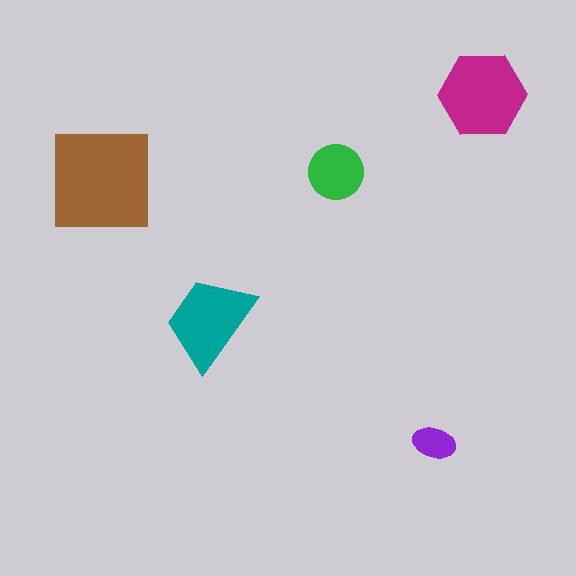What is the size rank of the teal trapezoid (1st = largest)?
3rd.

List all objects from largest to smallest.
The brown square, the magenta hexagon, the teal trapezoid, the green circle, the purple ellipse.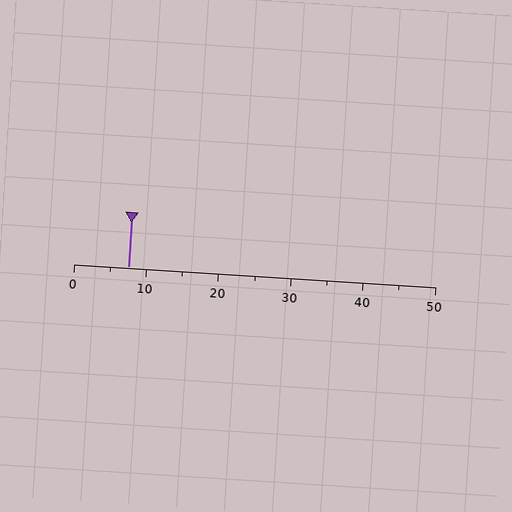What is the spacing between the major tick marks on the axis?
The major ticks are spaced 10 apart.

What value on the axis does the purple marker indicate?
The marker indicates approximately 7.5.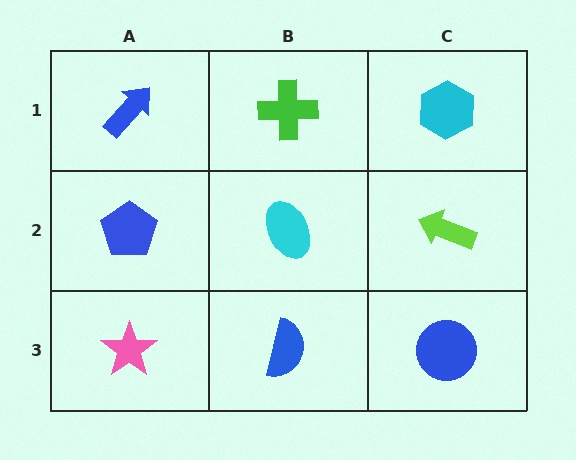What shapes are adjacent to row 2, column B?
A green cross (row 1, column B), a blue semicircle (row 3, column B), a blue pentagon (row 2, column A), a lime arrow (row 2, column C).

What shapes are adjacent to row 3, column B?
A cyan ellipse (row 2, column B), a pink star (row 3, column A), a blue circle (row 3, column C).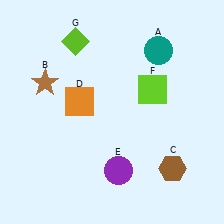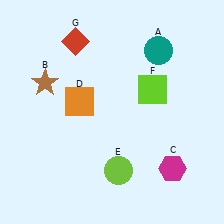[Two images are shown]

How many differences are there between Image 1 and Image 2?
There are 3 differences between the two images.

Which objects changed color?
C changed from brown to magenta. E changed from purple to lime. G changed from lime to red.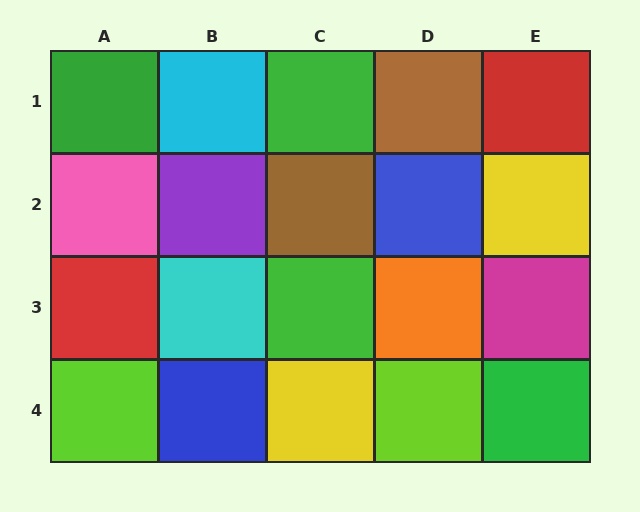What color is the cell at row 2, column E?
Yellow.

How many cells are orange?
1 cell is orange.